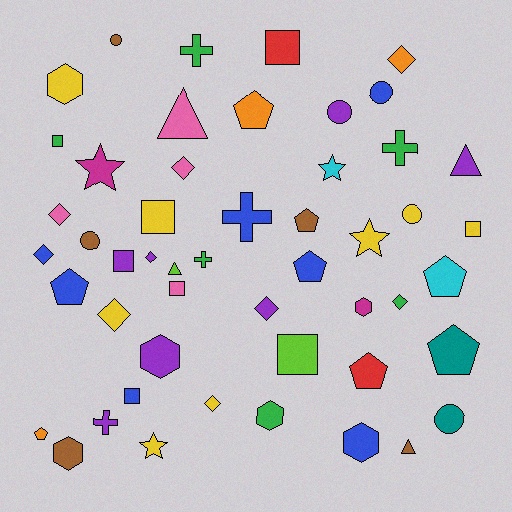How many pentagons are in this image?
There are 8 pentagons.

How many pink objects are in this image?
There are 4 pink objects.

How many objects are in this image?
There are 50 objects.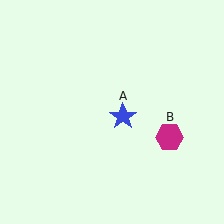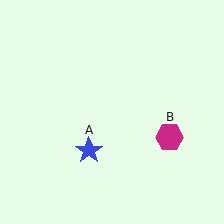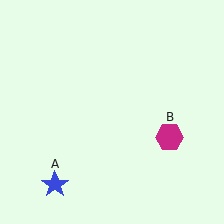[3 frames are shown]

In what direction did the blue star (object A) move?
The blue star (object A) moved down and to the left.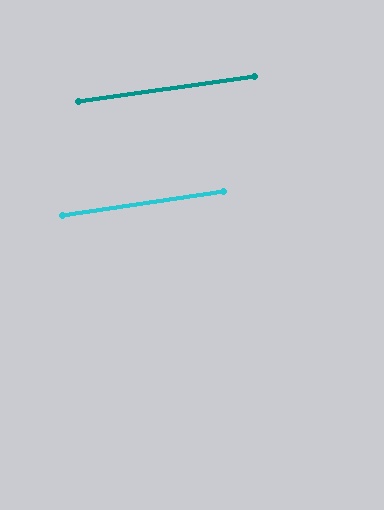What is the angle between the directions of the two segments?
Approximately 0 degrees.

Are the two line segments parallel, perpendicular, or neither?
Parallel — their directions differ by only 0.3°.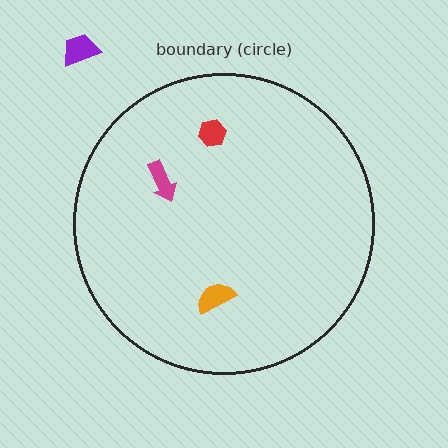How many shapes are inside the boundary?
3 inside, 1 outside.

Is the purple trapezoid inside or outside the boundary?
Outside.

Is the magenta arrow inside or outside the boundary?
Inside.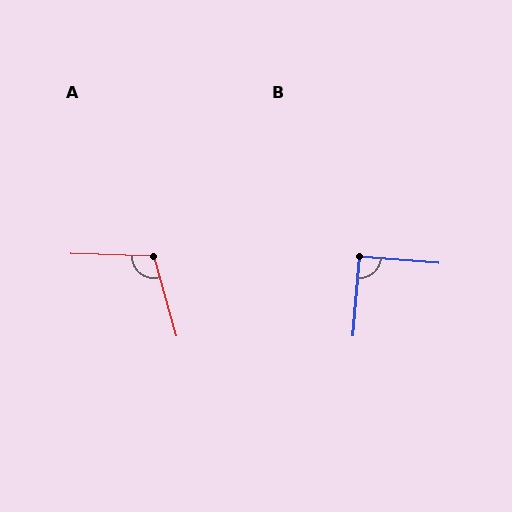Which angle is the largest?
A, at approximately 107 degrees.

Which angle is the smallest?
B, at approximately 90 degrees.